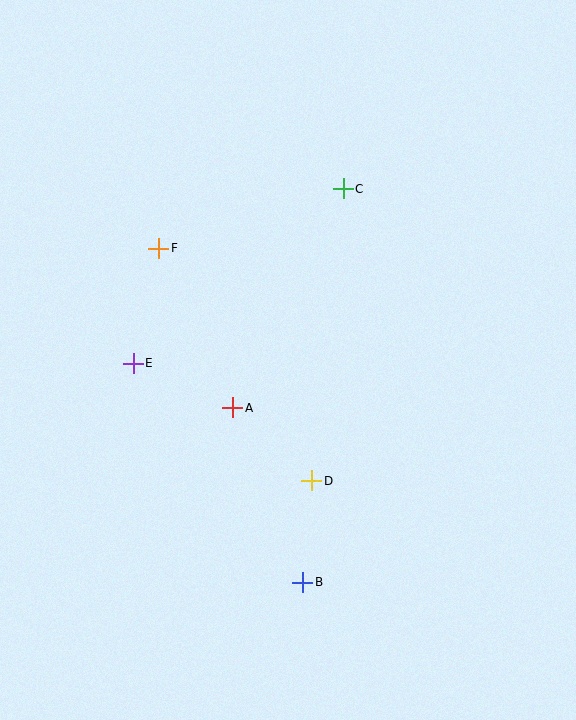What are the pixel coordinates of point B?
Point B is at (303, 582).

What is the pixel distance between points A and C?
The distance between A and C is 245 pixels.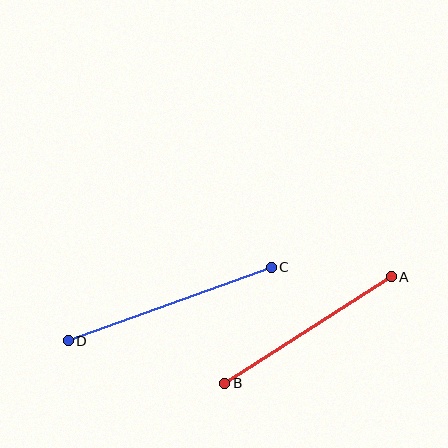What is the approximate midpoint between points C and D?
The midpoint is at approximately (170, 304) pixels.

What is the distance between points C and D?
The distance is approximately 216 pixels.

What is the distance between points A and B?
The distance is approximately 198 pixels.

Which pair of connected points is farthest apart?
Points C and D are farthest apart.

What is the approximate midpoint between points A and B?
The midpoint is at approximately (308, 330) pixels.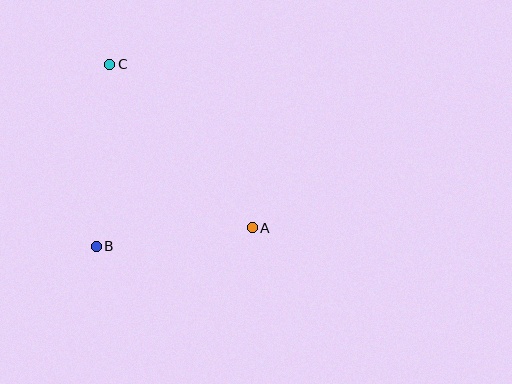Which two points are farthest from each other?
Points A and C are farthest from each other.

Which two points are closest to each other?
Points A and B are closest to each other.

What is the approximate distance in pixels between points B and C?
The distance between B and C is approximately 182 pixels.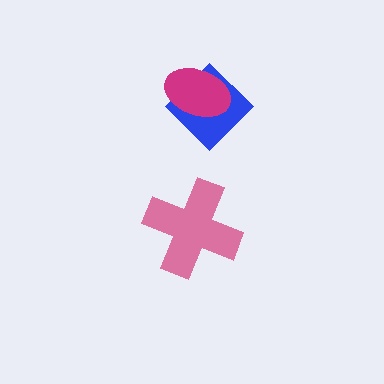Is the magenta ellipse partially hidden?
No, no other shape covers it.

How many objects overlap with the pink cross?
0 objects overlap with the pink cross.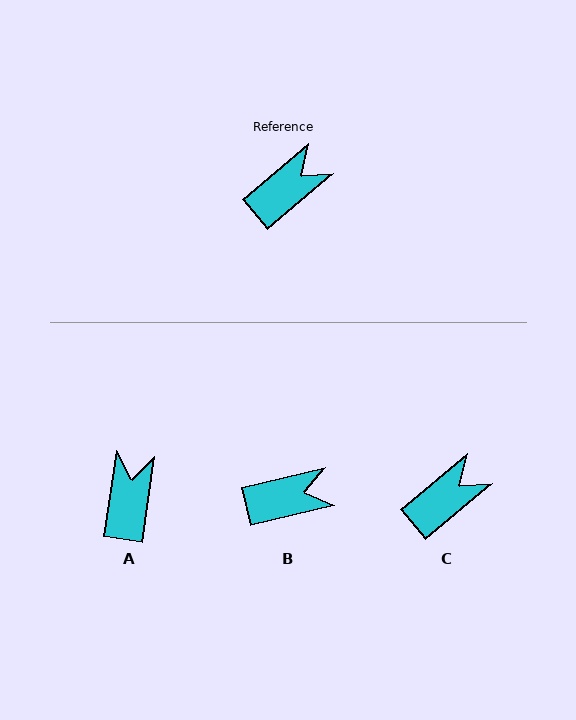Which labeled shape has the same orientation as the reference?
C.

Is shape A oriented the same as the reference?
No, it is off by about 42 degrees.